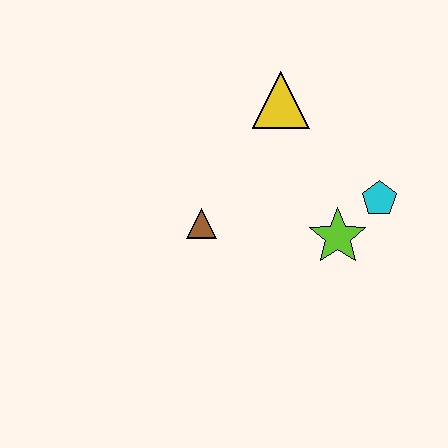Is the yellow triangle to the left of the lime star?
Yes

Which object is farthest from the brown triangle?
The cyan pentagon is farthest from the brown triangle.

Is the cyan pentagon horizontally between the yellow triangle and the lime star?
No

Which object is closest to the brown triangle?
The lime star is closest to the brown triangle.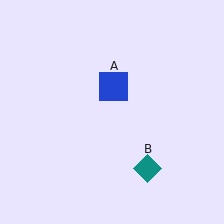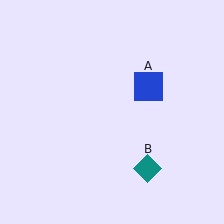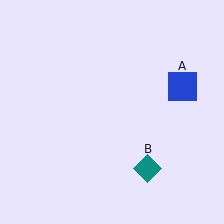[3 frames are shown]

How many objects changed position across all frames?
1 object changed position: blue square (object A).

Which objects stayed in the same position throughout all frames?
Teal diamond (object B) remained stationary.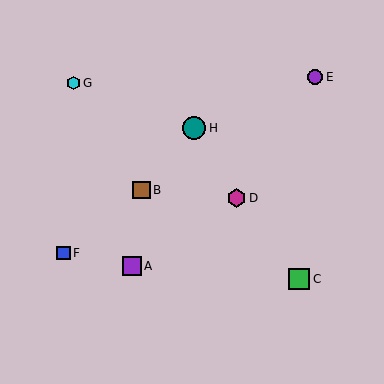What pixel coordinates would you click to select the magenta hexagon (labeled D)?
Click at (236, 198) to select the magenta hexagon D.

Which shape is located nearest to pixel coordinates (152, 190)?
The brown square (labeled B) at (141, 190) is nearest to that location.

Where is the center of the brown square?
The center of the brown square is at (141, 190).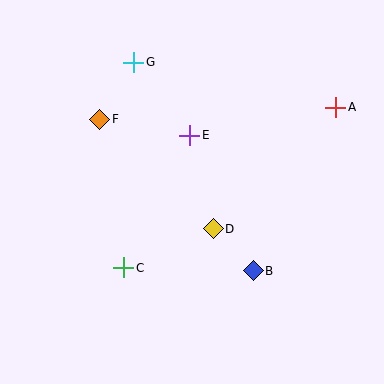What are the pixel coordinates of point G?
Point G is at (134, 62).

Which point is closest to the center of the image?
Point D at (213, 229) is closest to the center.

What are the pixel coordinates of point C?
Point C is at (124, 268).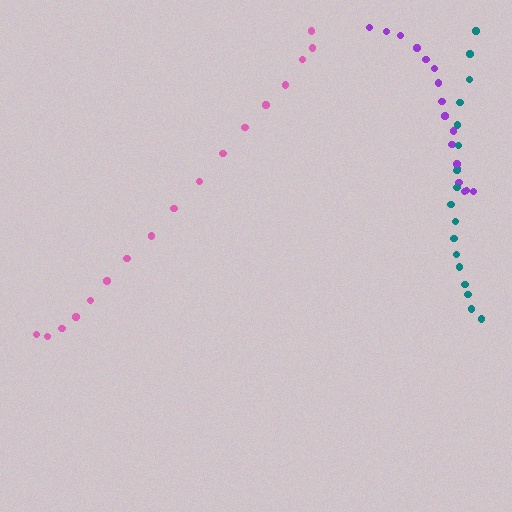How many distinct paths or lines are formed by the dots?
There are 3 distinct paths.